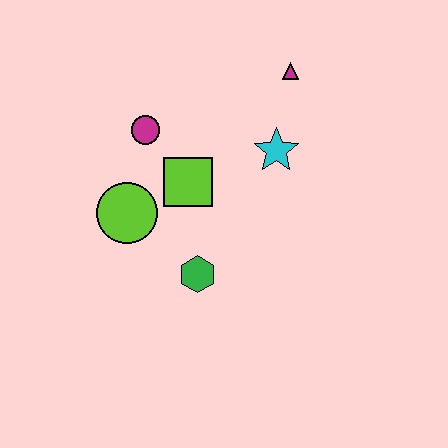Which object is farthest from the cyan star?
The lime circle is farthest from the cyan star.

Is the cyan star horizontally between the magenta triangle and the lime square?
Yes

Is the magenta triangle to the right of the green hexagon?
Yes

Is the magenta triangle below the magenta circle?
No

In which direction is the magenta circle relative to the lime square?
The magenta circle is above the lime square.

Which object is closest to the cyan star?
The magenta triangle is closest to the cyan star.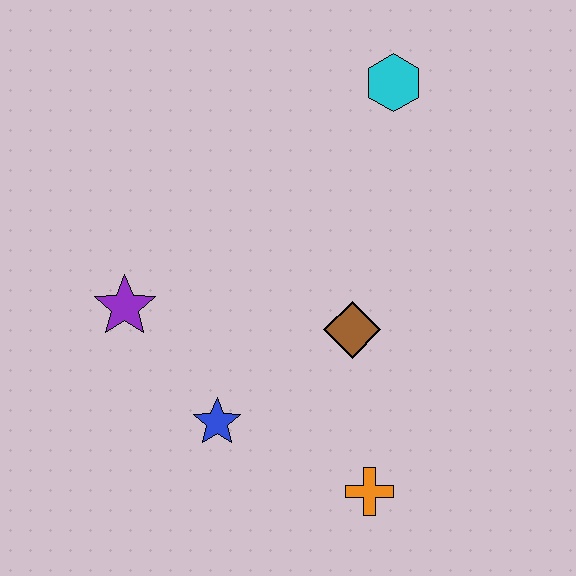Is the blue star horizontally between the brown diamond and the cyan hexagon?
No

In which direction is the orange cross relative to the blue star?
The orange cross is to the right of the blue star.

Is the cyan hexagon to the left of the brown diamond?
No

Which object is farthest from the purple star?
The cyan hexagon is farthest from the purple star.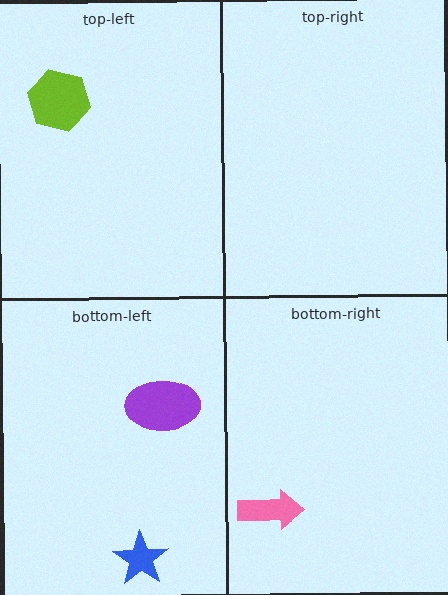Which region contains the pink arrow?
The bottom-right region.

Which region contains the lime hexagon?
The top-left region.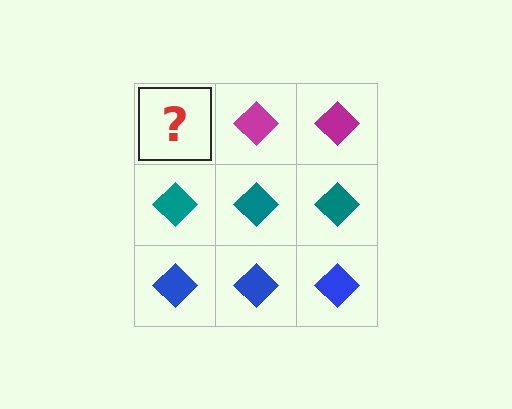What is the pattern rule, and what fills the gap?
The rule is that each row has a consistent color. The gap should be filled with a magenta diamond.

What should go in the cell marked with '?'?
The missing cell should contain a magenta diamond.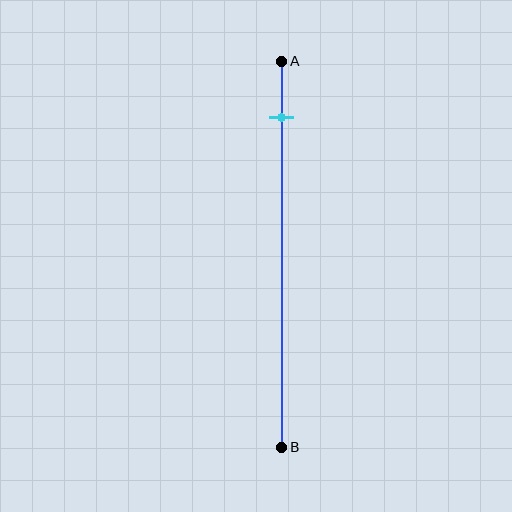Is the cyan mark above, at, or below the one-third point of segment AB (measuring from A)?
The cyan mark is above the one-third point of segment AB.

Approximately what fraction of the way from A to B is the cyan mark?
The cyan mark is approximately 15% of the way from A to B.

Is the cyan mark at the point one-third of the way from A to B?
No, the mark is at about 15% from A, not at the 33% one-third point.